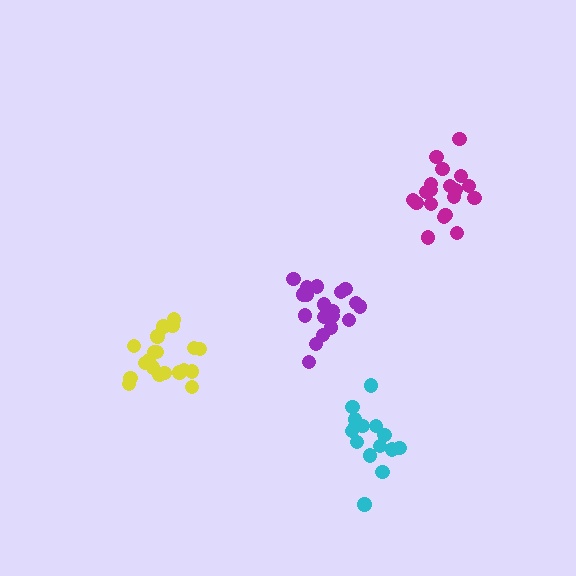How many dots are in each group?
Group 1: 19 dots, Group 2: 19 dots, Group 3: 16 dots, Group 4: 20 dots (74 total).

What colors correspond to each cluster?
The clusters are colored: purple, magenta, cyan, yellow.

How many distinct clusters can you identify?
There are 4 distinct clusters.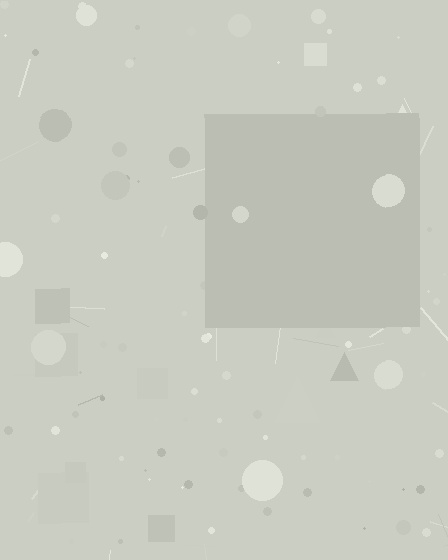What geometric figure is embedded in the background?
A square is embedded in the background.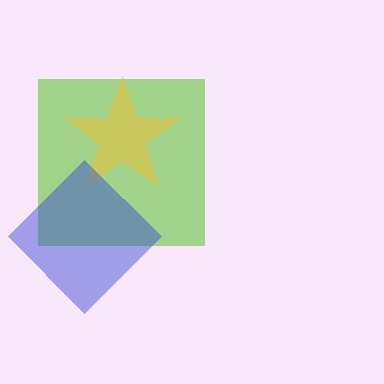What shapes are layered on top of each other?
The layered shapes are: a lime square, a yellow star, a blue diamond.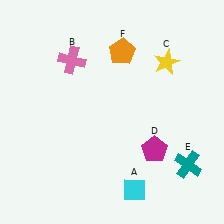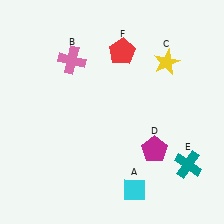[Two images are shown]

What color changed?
The pentagon (F) changed from orange in Image 1 to red in Image 2.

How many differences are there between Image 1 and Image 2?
There is 1 difference between the two images.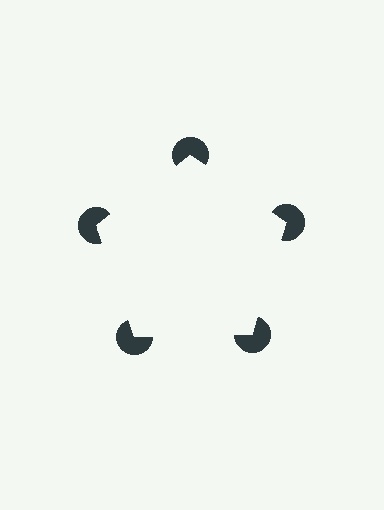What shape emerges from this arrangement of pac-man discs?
An illusory pentagon — its edges are inferred from the aligned wedge cuts in the pac-man discs, not physically drawn.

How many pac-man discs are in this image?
There are 5 — one at each vertex of the illusory pentagon.